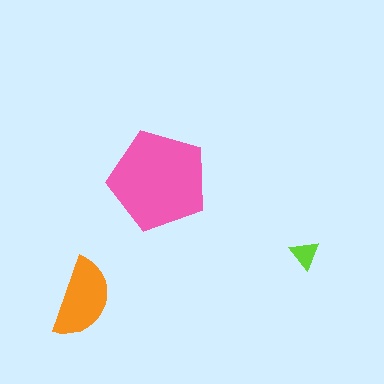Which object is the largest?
The pink pentagon.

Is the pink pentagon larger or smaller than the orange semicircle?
Larger.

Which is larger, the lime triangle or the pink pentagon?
The pink pentagon.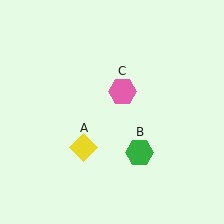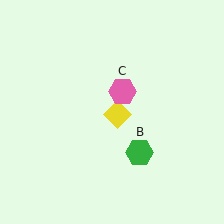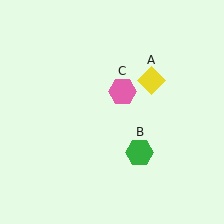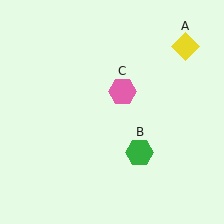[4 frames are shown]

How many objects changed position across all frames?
1 object changed position: yellow diamond (object A).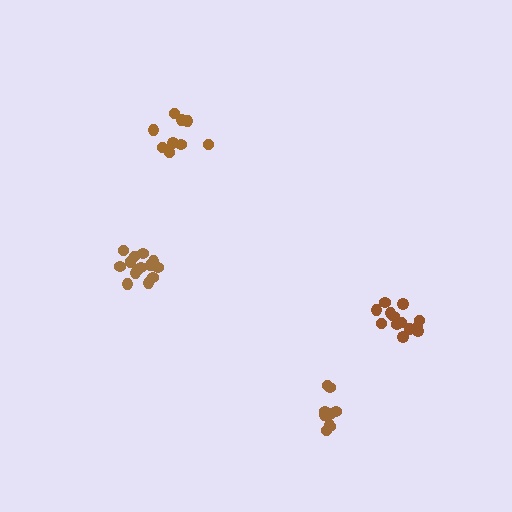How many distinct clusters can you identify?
There are 4 distinct clusters.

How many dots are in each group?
Group 1: 9 dots, Group 2: 13 dots, Group 3: 15 dots, Group 4: 9 dots (46 total).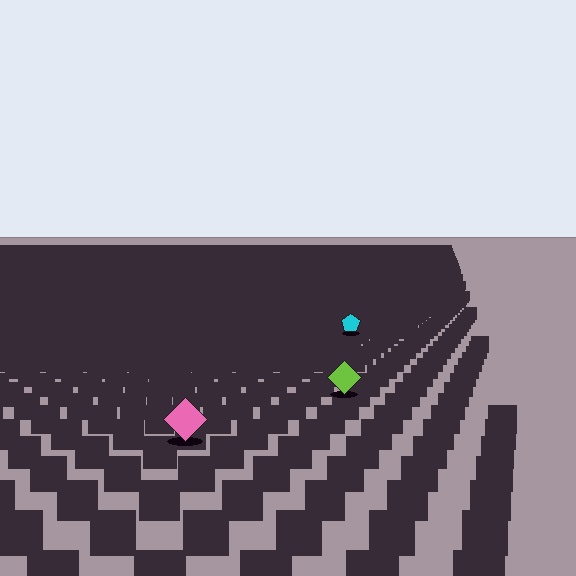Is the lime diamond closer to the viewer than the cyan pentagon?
Yes. The lime diamond is closer — you can tell from the texture gradient: the ground texture is coarser near it.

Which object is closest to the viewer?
The pink diamond is closest. The texture marks near it are larger and more spread out.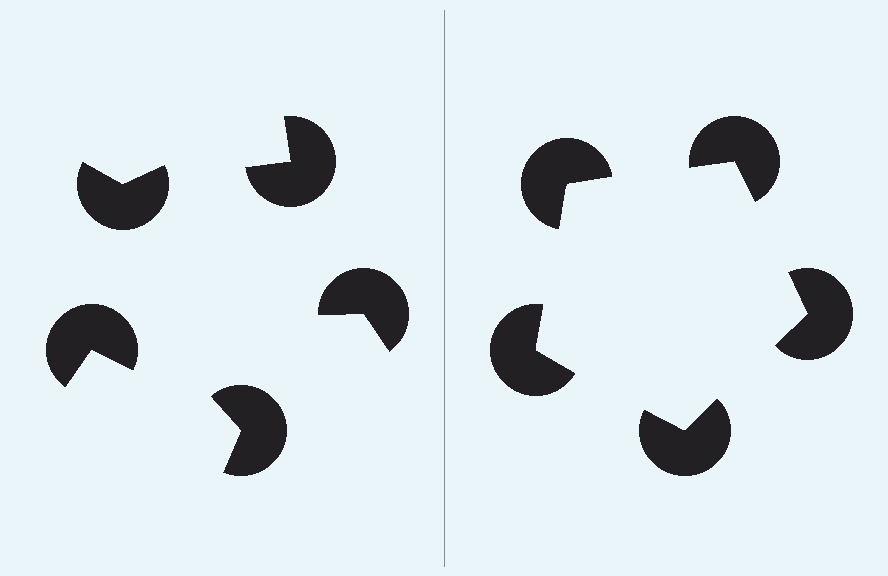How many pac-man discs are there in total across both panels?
10 — 5 on each side.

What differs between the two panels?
The pac-man discs are positioned identically on both sides; only the wedge orientations differ. On the right they align to a pentagon; on the left they are misaligned.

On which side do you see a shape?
An illusory pentagon appears on the right side. On the left side the wedge cuts are rotated, so no coherent shape forms.